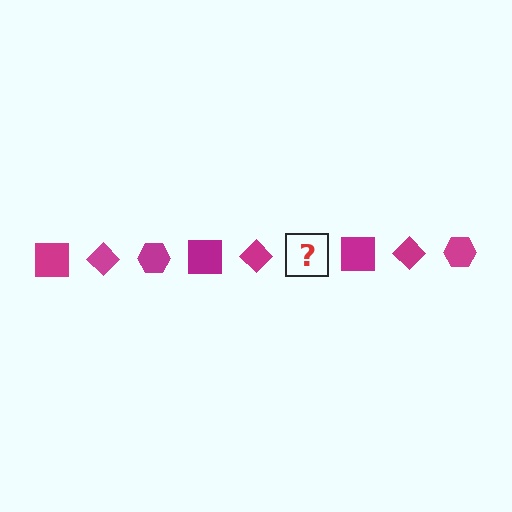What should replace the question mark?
The question mark should be replaced with a magenta hexagon.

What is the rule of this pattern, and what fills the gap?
The rule is that the pattern cycles through square, diamond, hexagon shapes in magenta. The gap should be filled with a magenta hexagon.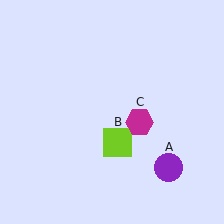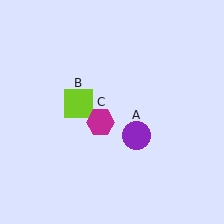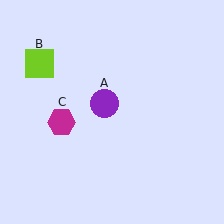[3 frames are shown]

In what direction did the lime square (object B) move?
The lime square (object B) moved up and to the left.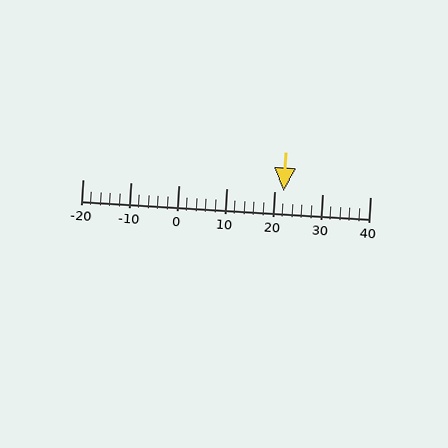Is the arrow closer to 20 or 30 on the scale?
The arrow is closer to 20.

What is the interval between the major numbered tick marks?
The major tick marks are spaced 10 units apart.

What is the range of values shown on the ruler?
The ruler shows values from -20 to 40.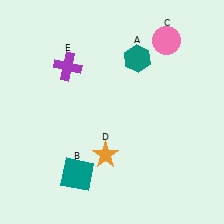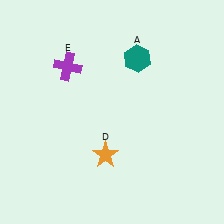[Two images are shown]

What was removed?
The pink circle (C), the teal square (B) were removed in Image 2.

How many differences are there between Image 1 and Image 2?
There are 2 differences between the two images.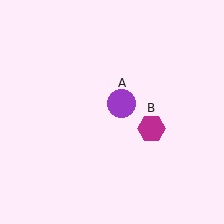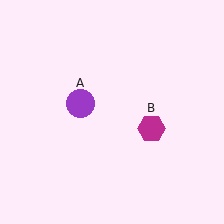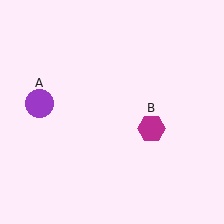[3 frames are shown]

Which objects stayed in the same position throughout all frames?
Magenta hexagon (object B) remained stationary.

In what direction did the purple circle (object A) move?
The purple circle (object A) moved left.